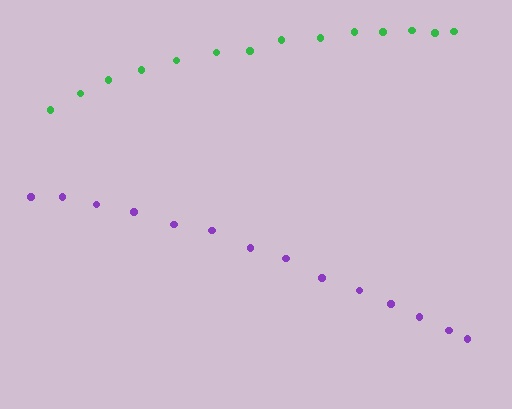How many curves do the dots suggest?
There are 2 distinct paths.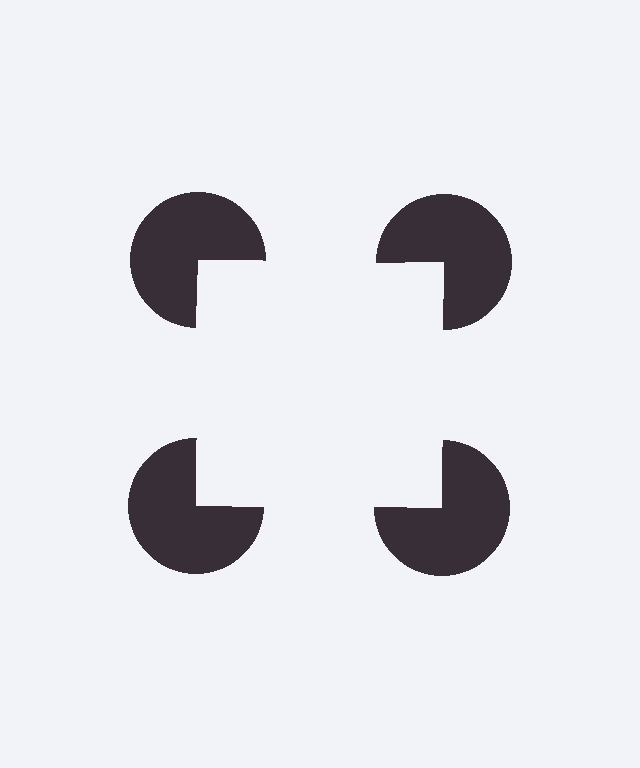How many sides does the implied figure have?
4 sides.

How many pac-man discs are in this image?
There are 4 — one at each vertex of the illusory square.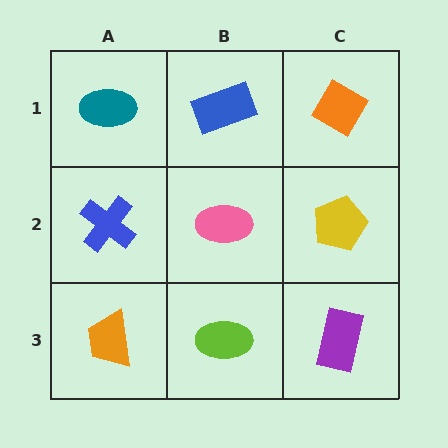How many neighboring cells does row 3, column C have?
2.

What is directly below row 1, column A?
A blue cross.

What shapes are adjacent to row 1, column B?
A pink ellipse (row 2, column B), a teal ellipse (row 1, column A), an orange diamond (row 1, column C).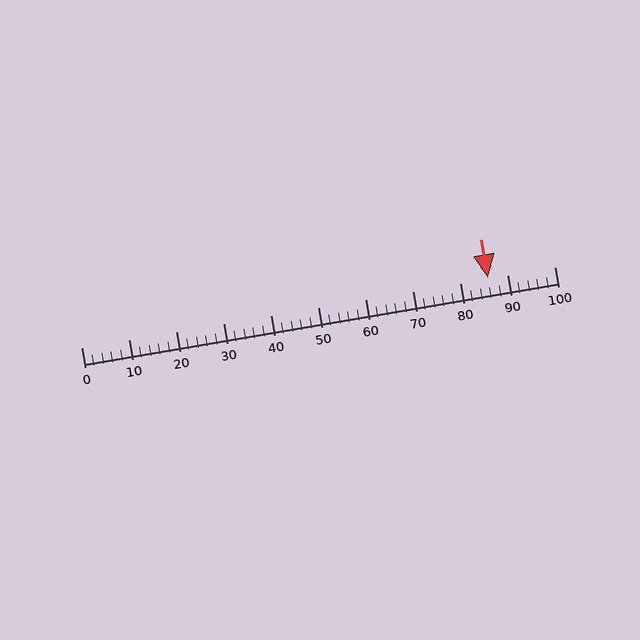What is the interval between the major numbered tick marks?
The major tick marks are spaced 10 units apart.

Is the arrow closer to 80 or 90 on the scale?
The arrow is closer to 90.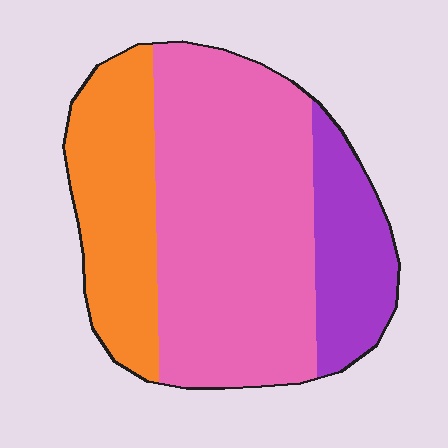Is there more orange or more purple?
Orange.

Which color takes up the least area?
Purple, at roughly 20%.